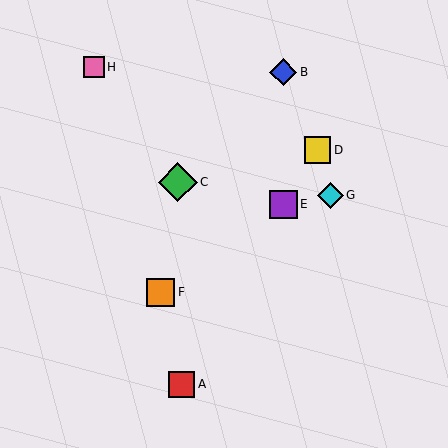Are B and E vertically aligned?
Yes, both are at x≈283.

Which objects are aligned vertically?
Objects B, E are aligned vertically.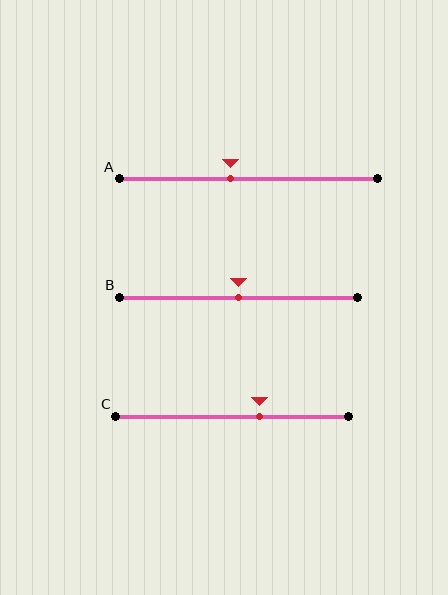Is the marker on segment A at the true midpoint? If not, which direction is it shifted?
No, the marker on segment A is shifted to the left by about 7% of the segment length.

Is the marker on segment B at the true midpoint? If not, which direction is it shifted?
Yes, the marker on segment B is at the true midpoint.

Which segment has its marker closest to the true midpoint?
Segment B has its marker closest to the true midpoint.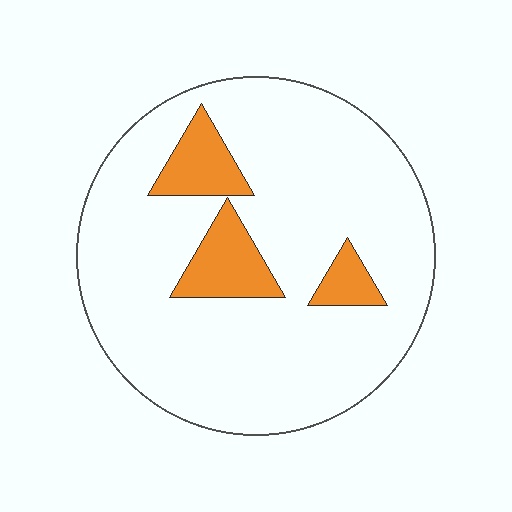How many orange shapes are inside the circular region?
3.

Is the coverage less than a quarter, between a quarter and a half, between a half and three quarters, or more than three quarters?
Less than a quarter.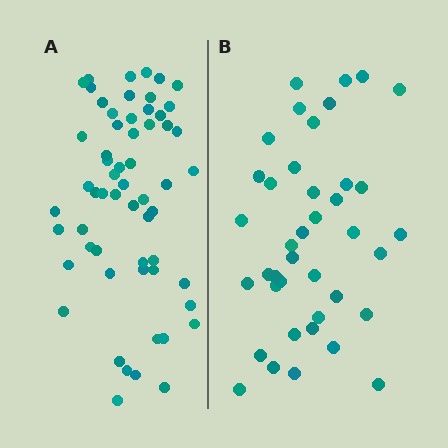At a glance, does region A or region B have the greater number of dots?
Region A (the left region) has more dots.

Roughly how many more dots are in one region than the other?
Region A has approximately 20 more dots than region B.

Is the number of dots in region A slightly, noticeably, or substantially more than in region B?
Region A has substantially more. The ratio is roughly 1.5 to 1.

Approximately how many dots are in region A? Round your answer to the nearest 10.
About 60 dots. (The exact count is 59, which rounds to 60.)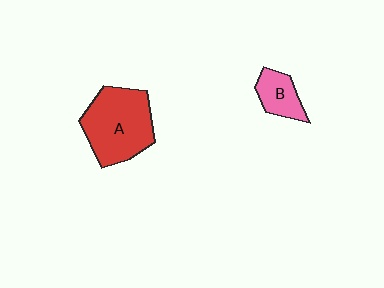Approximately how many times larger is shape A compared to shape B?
Approximately 2.5 times.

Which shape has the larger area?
Shape A (red).